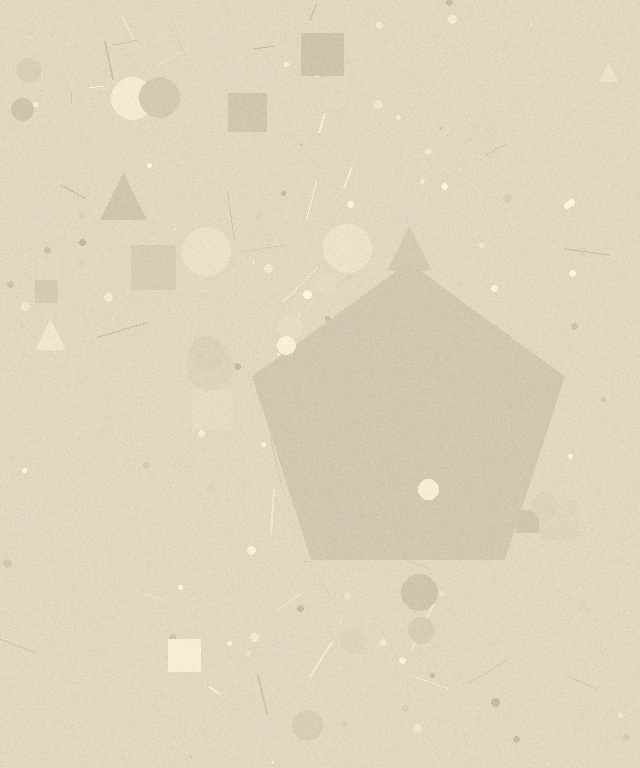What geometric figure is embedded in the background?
A pentagon is embedded in the background.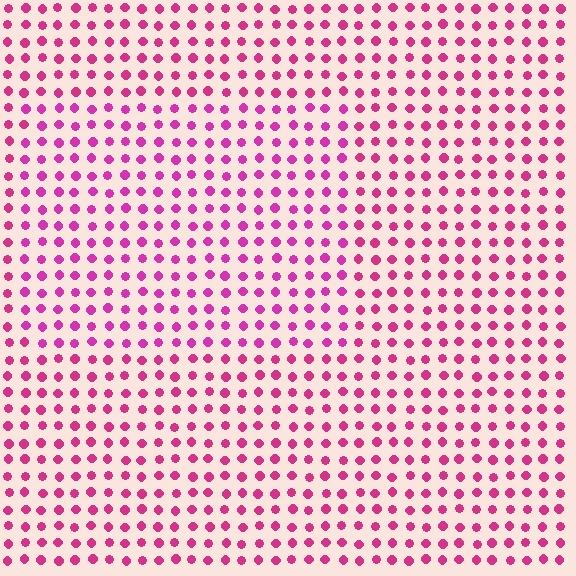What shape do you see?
I see a rectangle.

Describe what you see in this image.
The image is filled with small magenta elements in a uniform arrangement. A rectangle-shaped region is visible where the elements are tinted to a slightly different hue, forming a subtle color boundary.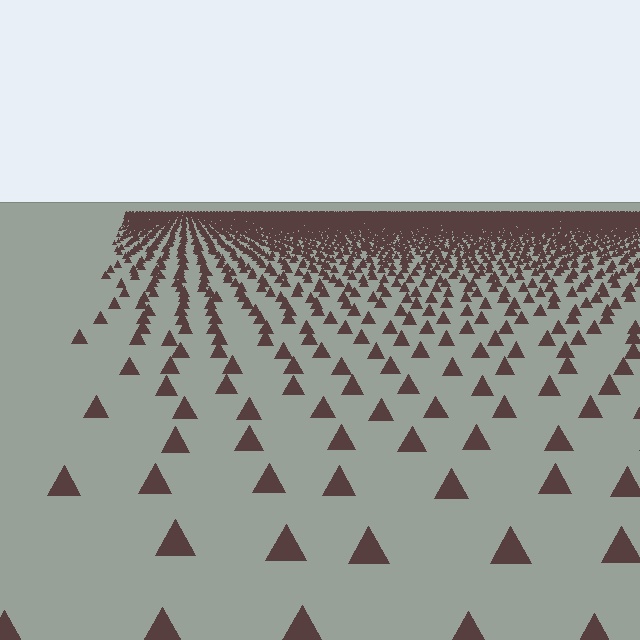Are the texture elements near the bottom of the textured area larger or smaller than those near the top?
Larger. Near the bottom, elements are closer to the viewer and appear at a bigger on-screen size.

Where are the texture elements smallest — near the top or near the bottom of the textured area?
Near the top.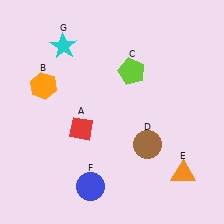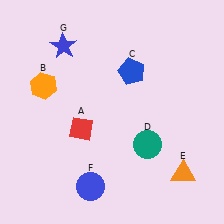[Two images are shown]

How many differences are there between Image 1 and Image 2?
There are 3 differences between the two images.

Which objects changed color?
C changed from lime to blue. D changed from brown to teal. G changed from cyan to blue.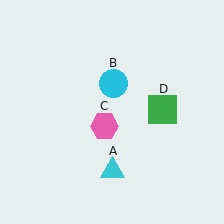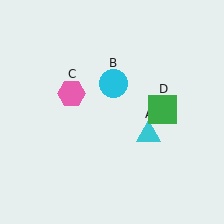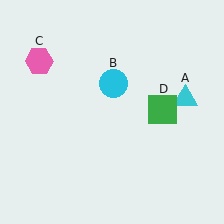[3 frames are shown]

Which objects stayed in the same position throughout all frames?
Cyan circle (object B) and green square (object D) remained stationary.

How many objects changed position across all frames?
2 objects changed position: cyan triangle (object A), pink hexagon (object C).